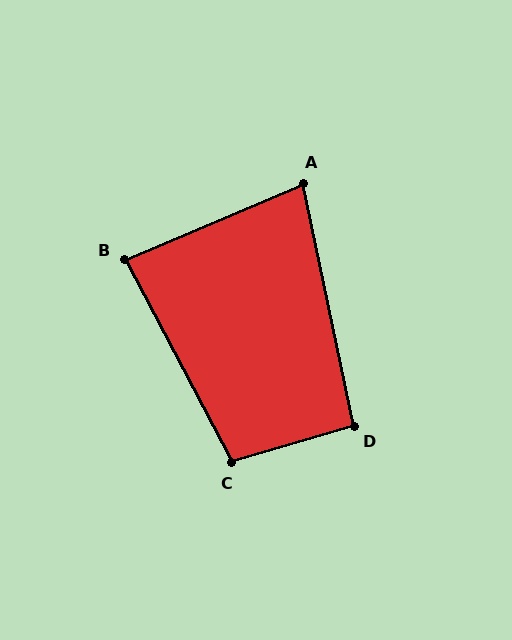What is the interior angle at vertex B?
Approximately 85 degrees (approximately right).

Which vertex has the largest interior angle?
C, at approximately 101 degrees.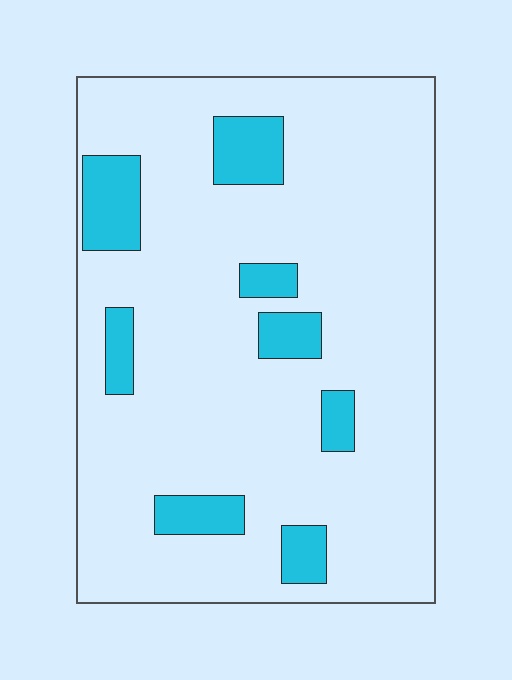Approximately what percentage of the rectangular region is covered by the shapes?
Approximately 15%.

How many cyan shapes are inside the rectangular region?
8.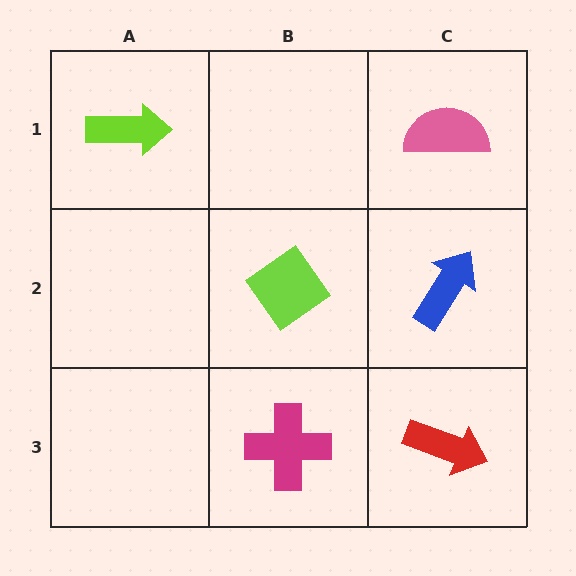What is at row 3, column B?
A magenta cross.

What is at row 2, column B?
A lime diamond.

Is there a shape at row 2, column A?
No, that cell is empty.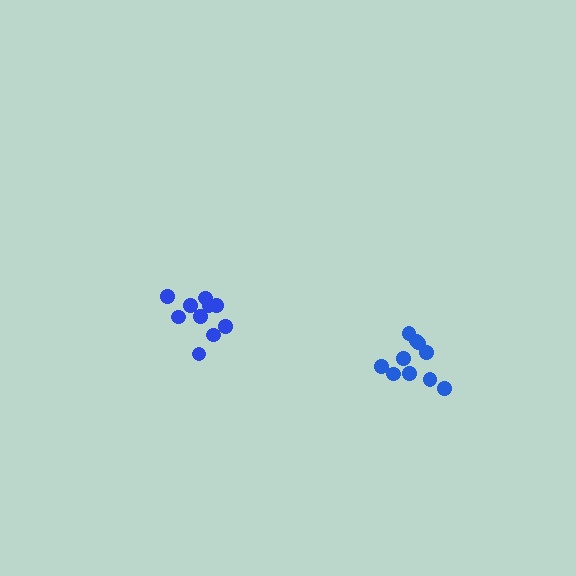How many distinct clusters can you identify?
There are 2 distinct clusters.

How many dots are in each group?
Group 1: 10 dots, Group 2: 10 dots (20 total).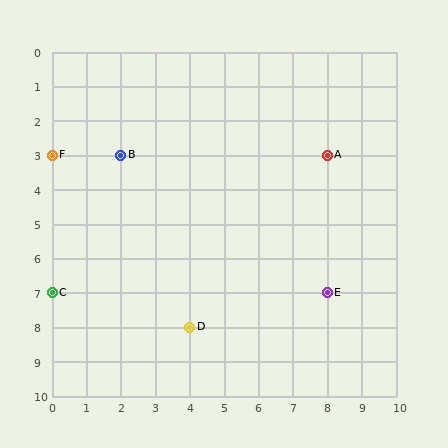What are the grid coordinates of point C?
Point C is at grid coordinates (0, 7).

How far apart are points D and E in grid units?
Points D and E are 4 columns and 1 row apart (about 4.1 grid units diagonally).